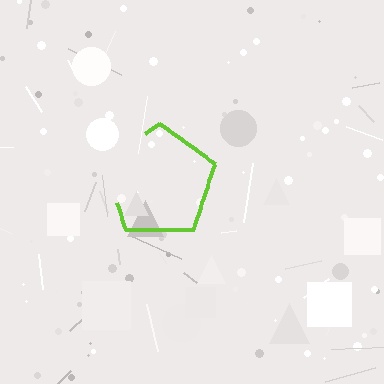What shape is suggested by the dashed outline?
The dashed outline suggests a pentagon.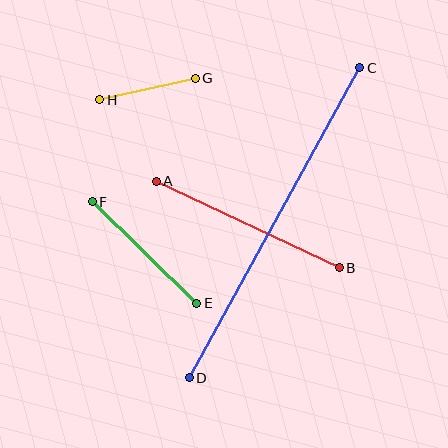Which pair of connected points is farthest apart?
Points C and D are farthest apart.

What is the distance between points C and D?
The distance is approximately 354 pixels.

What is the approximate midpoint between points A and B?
The midpoint is at approximately (248, 225) pixels.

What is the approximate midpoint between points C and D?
The midpoint is at approximately (274, 223) pixels.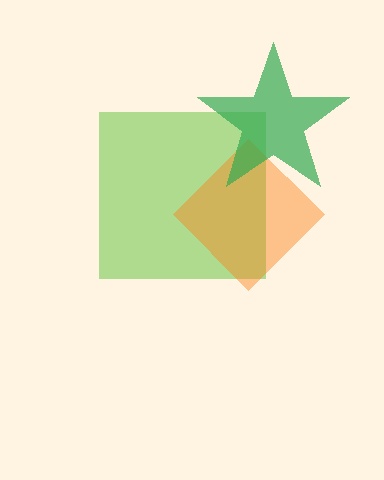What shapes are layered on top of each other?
The layered shapes are: a lime square, an orange diamond, a green star.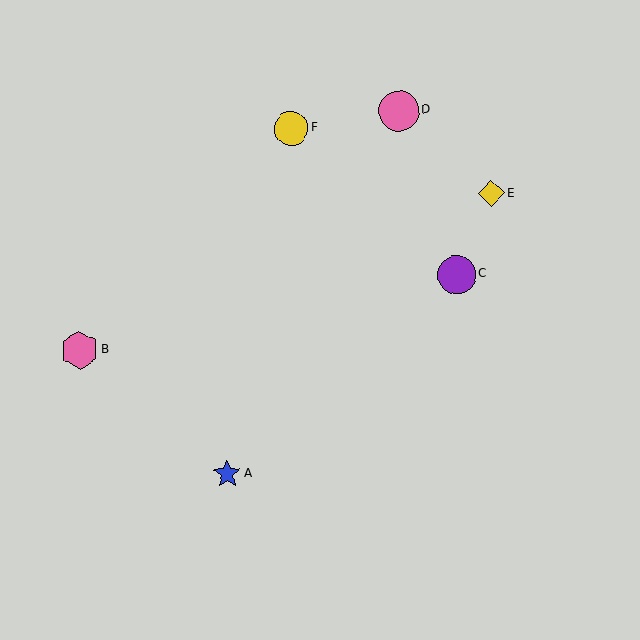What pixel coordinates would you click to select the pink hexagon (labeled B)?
Click at (80, 350) to select the pink hexagon B.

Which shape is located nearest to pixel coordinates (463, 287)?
The purple circle (labeled C) at (457, 275) is nearest to that location.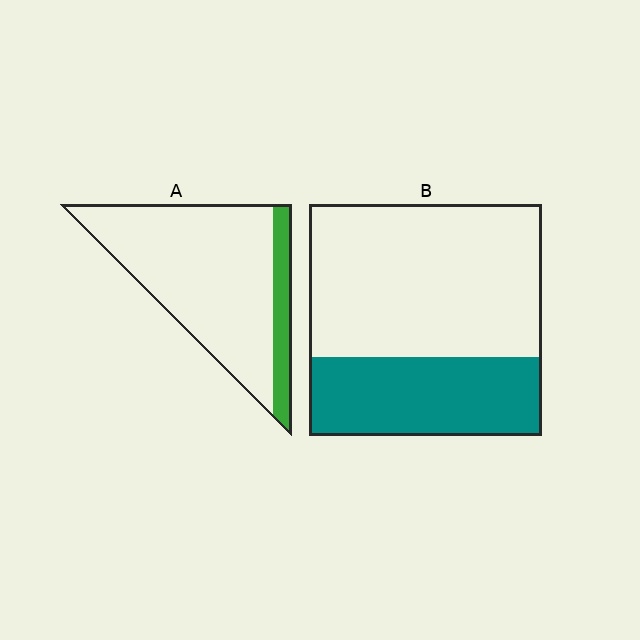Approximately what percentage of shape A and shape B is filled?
A is approximately 15% and B is approximately 35%.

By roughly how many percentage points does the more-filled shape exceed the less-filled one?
By roughly 20 percentage points (B over A).